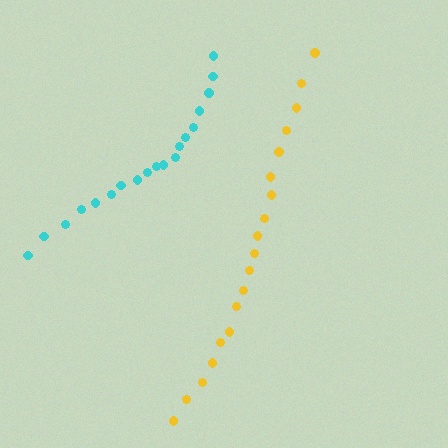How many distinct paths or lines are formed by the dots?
There are 2 distinct paths.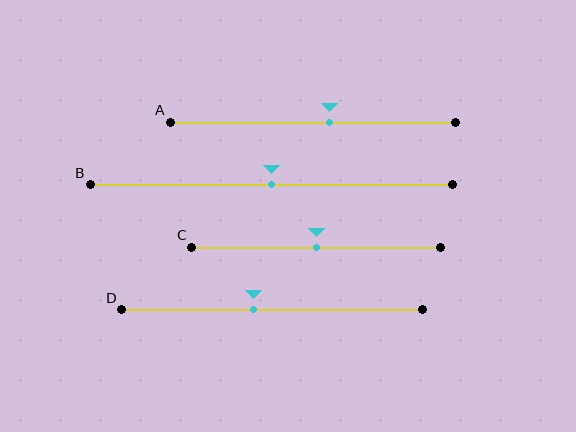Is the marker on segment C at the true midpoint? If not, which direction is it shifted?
Yes, the marker on segment C is at the true midpoint.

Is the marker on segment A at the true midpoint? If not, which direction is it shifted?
No, the marker on segment A is shifted to the right by about 6% of the segment length.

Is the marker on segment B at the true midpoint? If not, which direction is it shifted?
Yes, the marker on segment B is at the true midpoint.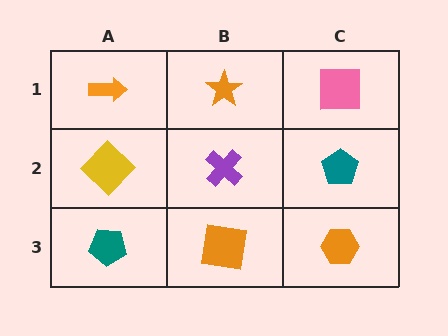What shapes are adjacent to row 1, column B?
A purple cross (row 2, column B), an orange arrow (row 1, column A), a pink square (row 1, column C).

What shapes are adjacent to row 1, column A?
A yellow diamond (row 2, column A), an orange star (row 1, column B).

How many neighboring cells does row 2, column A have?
3.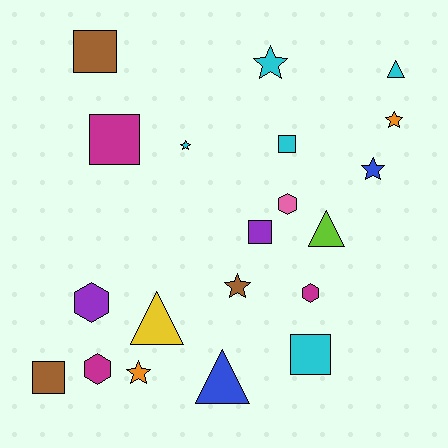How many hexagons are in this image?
There are 4 hexagons.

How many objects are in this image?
There are 20 objects.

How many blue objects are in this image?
There are 2 blue objects.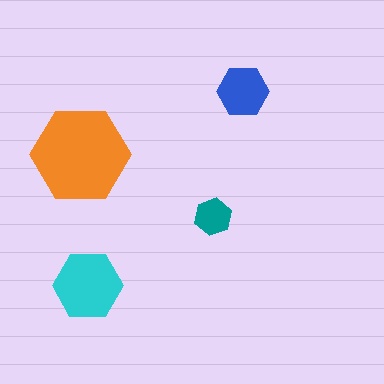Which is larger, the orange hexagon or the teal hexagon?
The orange one.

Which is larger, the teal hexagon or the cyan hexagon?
The cyan one.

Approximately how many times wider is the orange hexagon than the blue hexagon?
About 2 times wider.